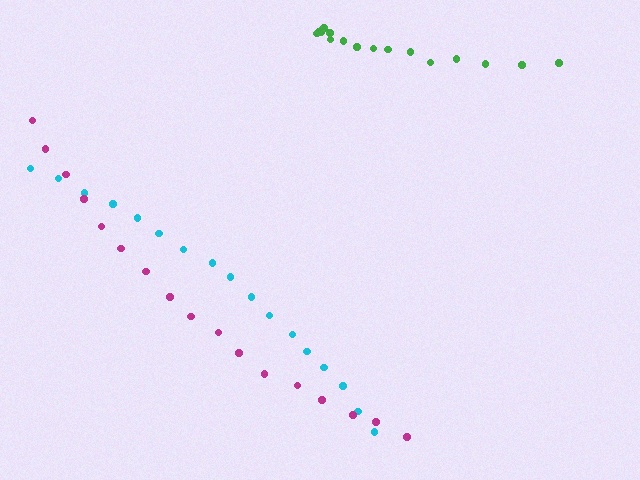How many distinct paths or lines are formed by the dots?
There are 3 distinct paths.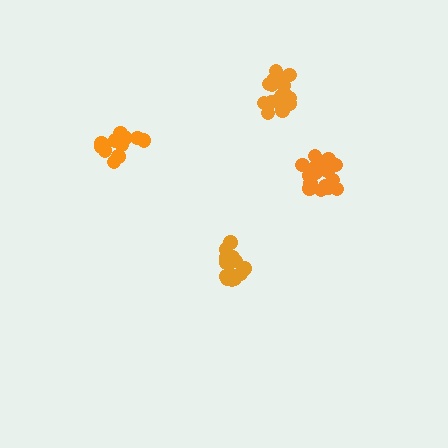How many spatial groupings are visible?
There are 4 spatial groupings.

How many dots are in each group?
Group 1: 14 dots, Group 2: 18 dots, Group 3: 17 dots, Group 4: 15 dots (64 total).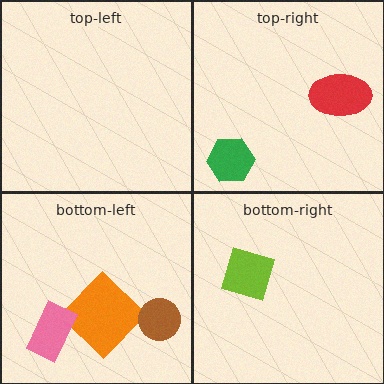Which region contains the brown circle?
The bottom-left region.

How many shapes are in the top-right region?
2.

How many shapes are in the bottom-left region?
3.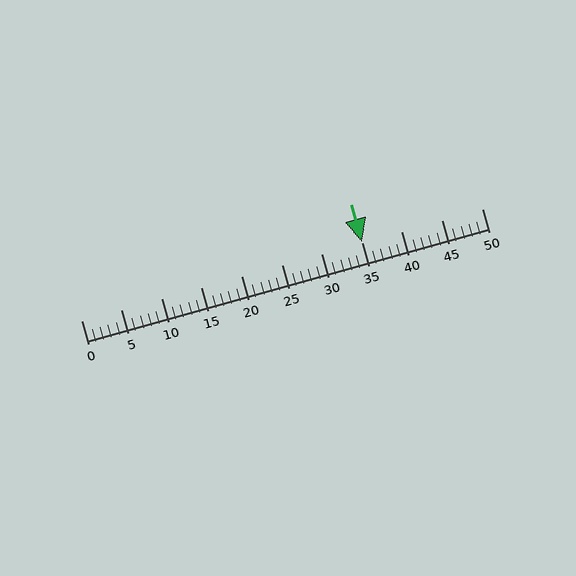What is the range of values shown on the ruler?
The ruler shows values from 0 to 50.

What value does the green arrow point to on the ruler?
The green arrow points to approximately 35.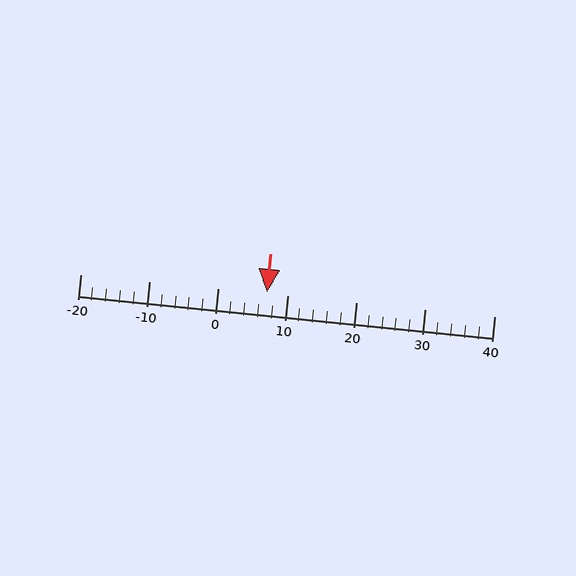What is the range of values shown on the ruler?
The ruler shows values from -20 to 40.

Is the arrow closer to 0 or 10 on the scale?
The arrow is closer to 10.